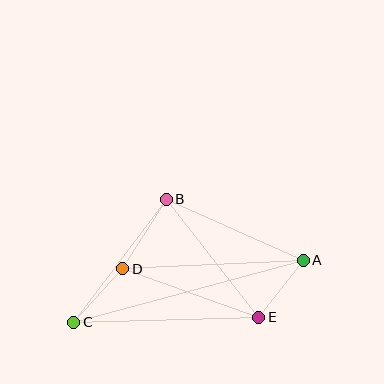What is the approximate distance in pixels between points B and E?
The distance between B and E is approximately 150 pixels.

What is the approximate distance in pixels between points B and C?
The distance between B and C is approximately 154 pixels.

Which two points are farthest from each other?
Points A and C are farthest from each other.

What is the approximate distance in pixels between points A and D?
The distance between A and D is approximately 181 pixels.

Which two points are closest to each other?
Points C and D are closest to each other.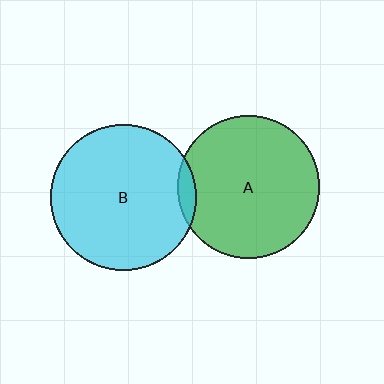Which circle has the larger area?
Circle B (cyan).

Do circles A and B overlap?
Yes.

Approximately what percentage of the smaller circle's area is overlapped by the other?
Approximately 5%.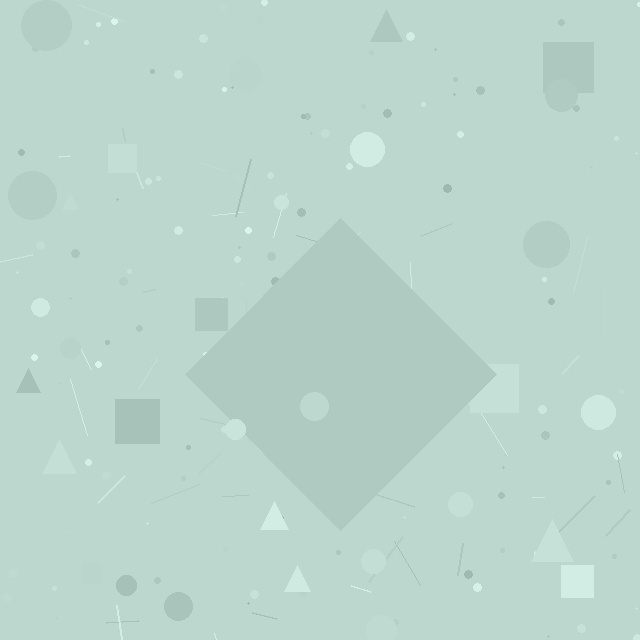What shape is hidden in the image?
A diamond is hidden in the image.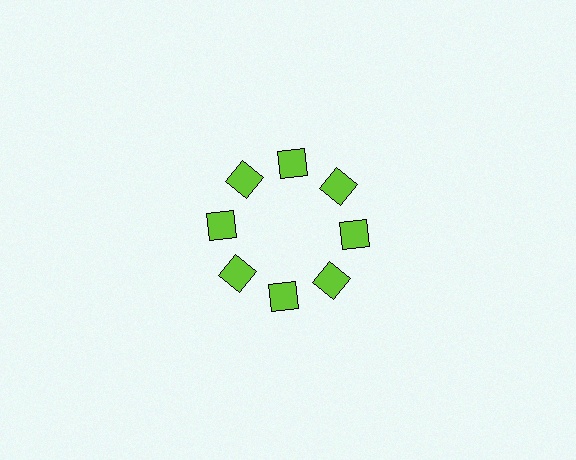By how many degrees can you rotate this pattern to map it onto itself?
The pattern maps onto itself every 45 degrees of rotation.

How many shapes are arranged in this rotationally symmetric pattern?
There are 8 shapes, arranged in 8 groups of 1.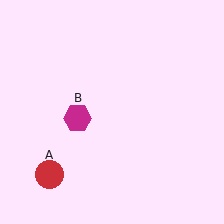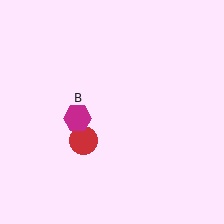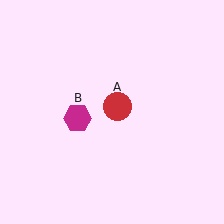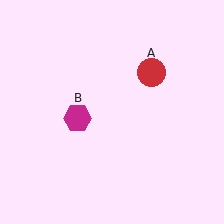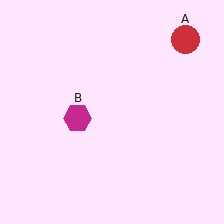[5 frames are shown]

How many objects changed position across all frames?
1 object changed position: red circle (object A).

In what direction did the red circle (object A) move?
The red circle (object A) moved up and to the right.